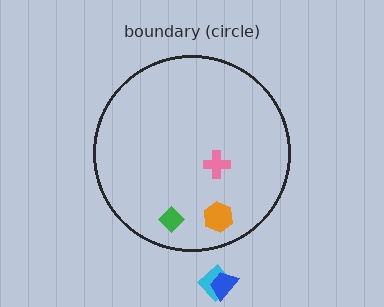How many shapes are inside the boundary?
3 inside, 2 outside.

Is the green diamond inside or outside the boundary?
Inside.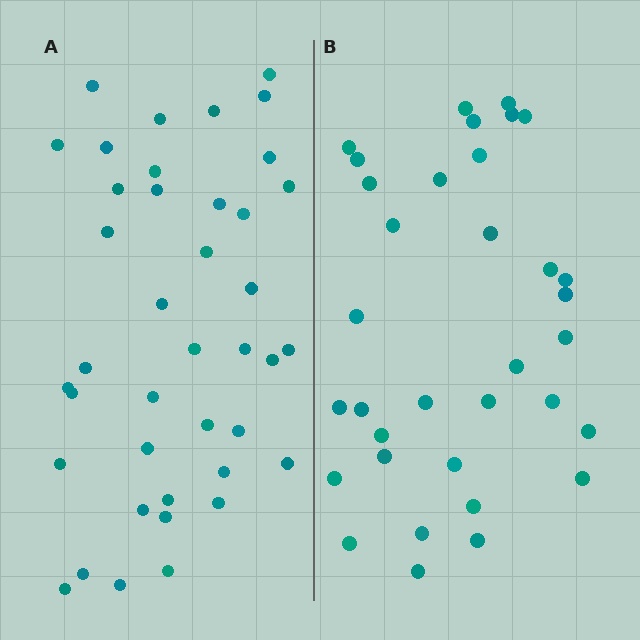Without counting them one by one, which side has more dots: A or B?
Region A (the left region) has more dots.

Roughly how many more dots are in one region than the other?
Region A has about 6 more dots than region B.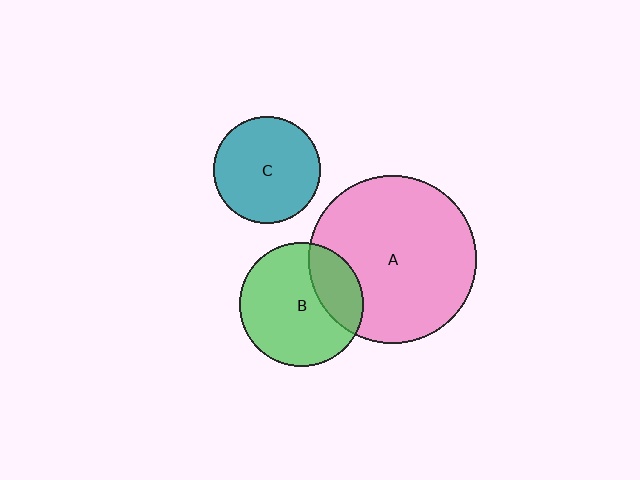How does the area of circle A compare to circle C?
Approximately 2.5 times.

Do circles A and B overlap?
Yes.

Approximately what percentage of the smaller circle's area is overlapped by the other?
Approximately 25%.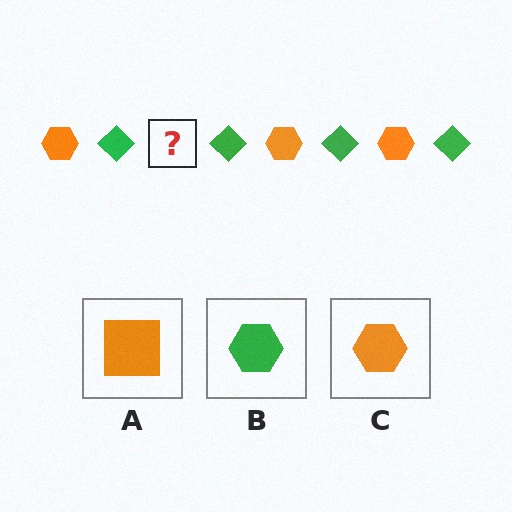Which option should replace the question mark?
Option C.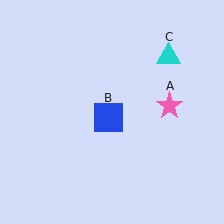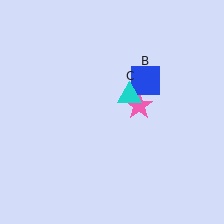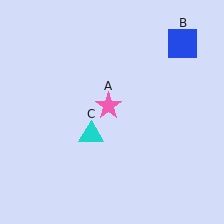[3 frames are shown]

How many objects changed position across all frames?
3 objects changed position: pink star (object A), blue square (object B), cyan triangle (object C).